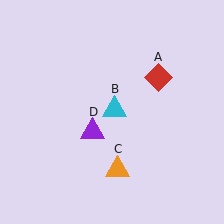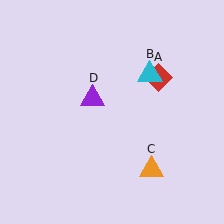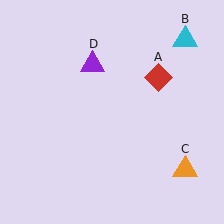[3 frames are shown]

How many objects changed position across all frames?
3 objects changed position: cyan triangle (object B), orange triangle (object C), purple triangle (object D).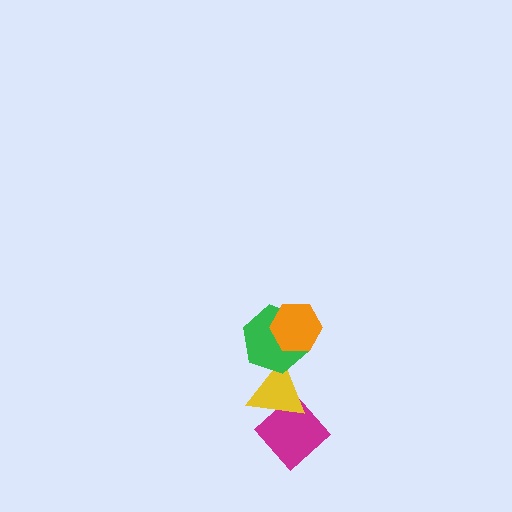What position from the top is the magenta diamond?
The magenta diamond is 4th from the top.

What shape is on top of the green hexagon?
The orange hexagon is on top of the green hexagon.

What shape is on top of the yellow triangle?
The green hexagon is on top of the yellow triangle.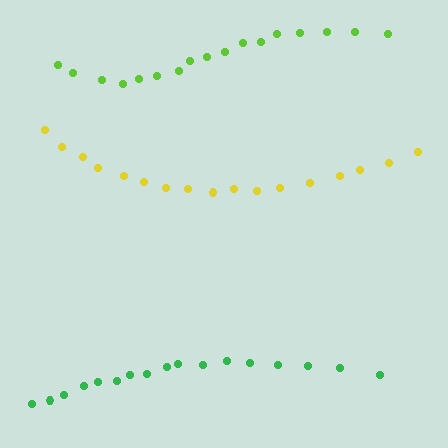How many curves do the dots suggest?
There are 3 distinct paths.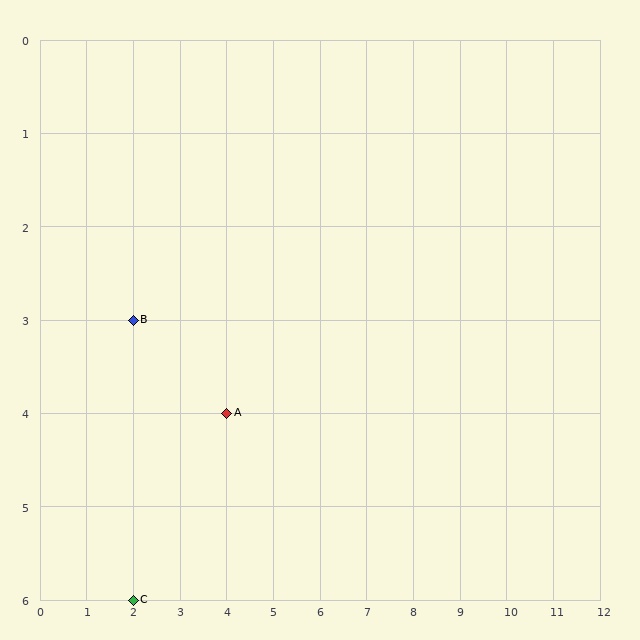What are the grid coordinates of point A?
Point A is at grid coordinates (4, 4).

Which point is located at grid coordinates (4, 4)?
Point A is at (4, 4).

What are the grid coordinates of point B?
Point B is at grid coordinates (2, 3).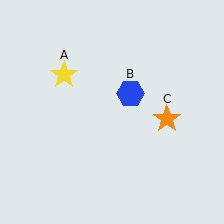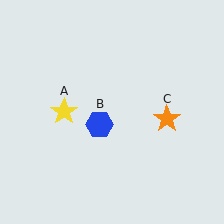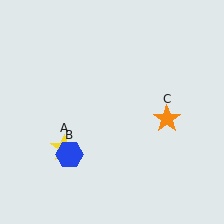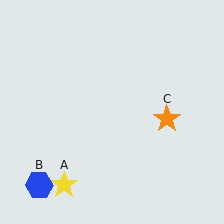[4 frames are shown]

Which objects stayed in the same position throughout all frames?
Orange star (object C) remained stationary.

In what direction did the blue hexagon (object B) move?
The blue hexagon (object B) moved down and to the left.